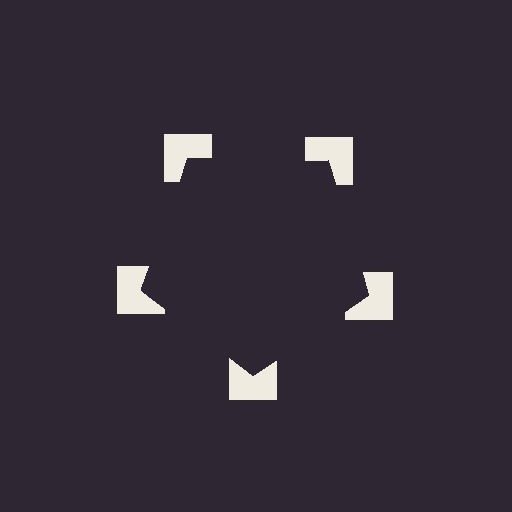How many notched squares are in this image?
There are 5 — one at each vertex of the illusory pentagon.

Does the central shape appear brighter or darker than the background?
It typically appears slightly darker than the background, even though no actual brightness change is drawn.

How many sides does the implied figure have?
5 sides.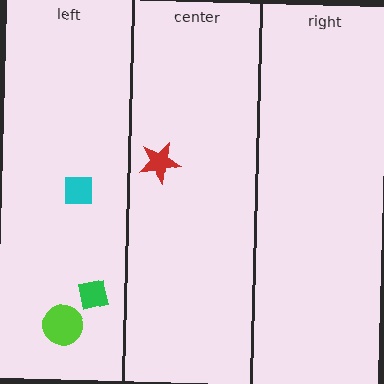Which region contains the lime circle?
The left region.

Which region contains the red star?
The center region.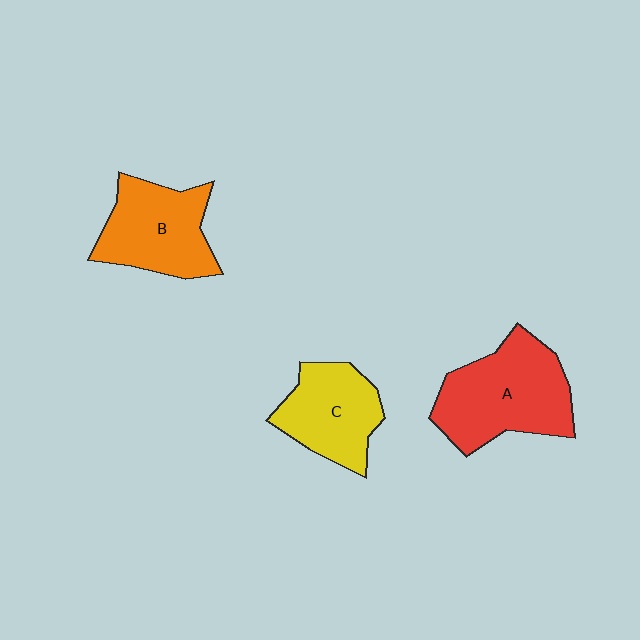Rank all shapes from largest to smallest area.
From largest to smallest: A (red), B (orange), C (yellow).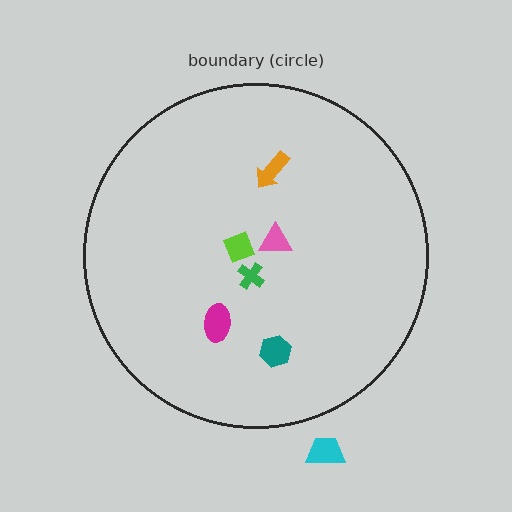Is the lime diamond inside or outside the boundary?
Inside.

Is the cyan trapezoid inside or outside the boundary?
Outside.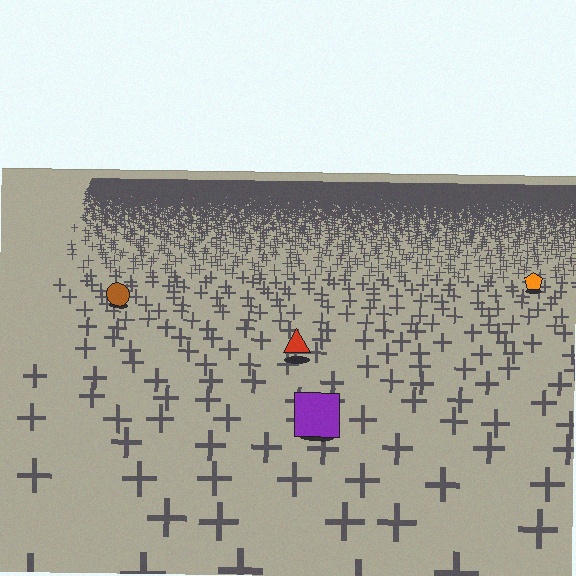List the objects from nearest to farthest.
From nearest to farthest: the purple square, the red triangle, the brown circle, the orange pentagon.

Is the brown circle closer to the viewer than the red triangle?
No. The red triangle is closer — you can tell from the texture gradient: the ground texture is coarser near it.